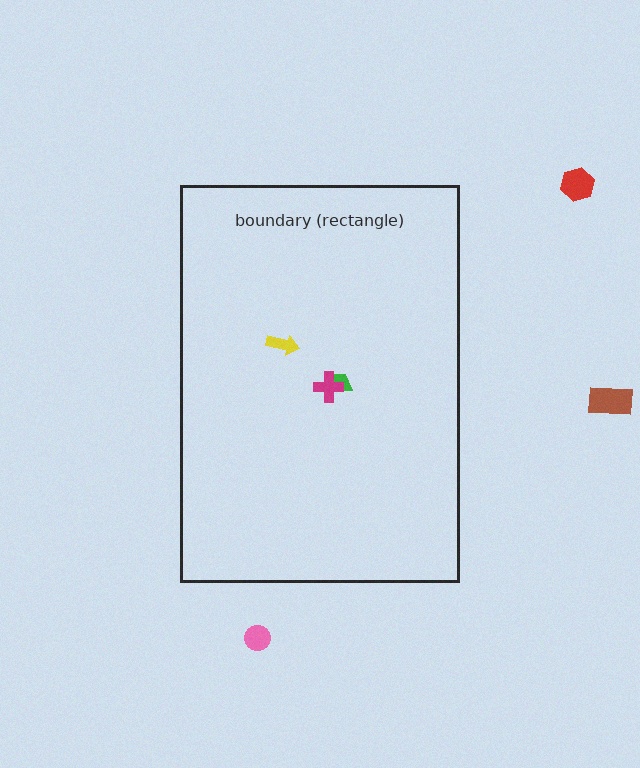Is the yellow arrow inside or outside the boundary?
Inside.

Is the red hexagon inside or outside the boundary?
Outside.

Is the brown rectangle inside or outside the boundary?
Outside.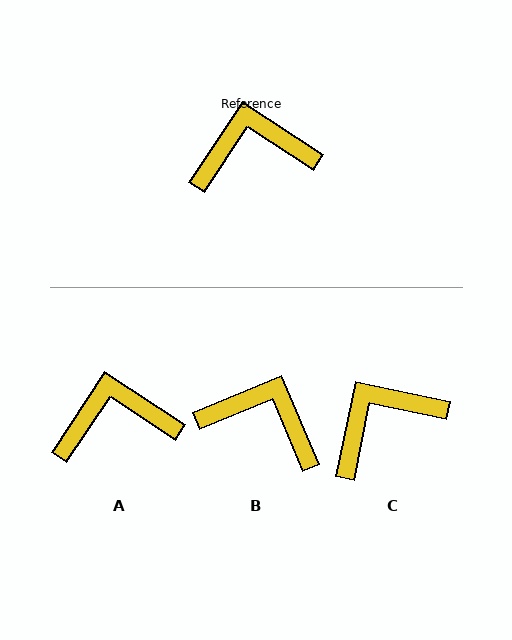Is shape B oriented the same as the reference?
No, it is off by about 34 degrees.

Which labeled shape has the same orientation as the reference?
A.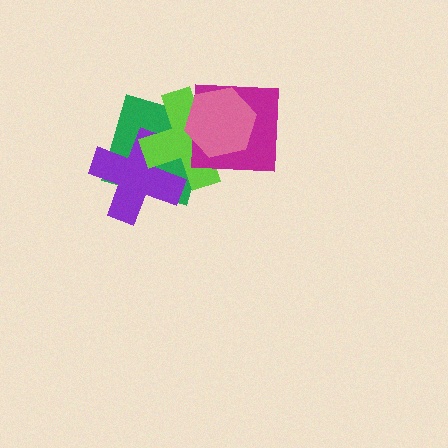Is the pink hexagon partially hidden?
No, no other shape covers it.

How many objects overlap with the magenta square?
2 objects overlap with the magenta square.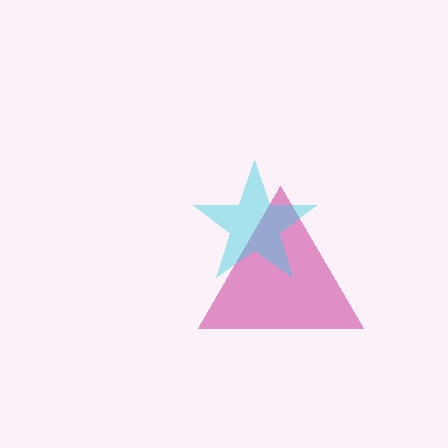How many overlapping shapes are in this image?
There are 2 overlapping shapes in the image.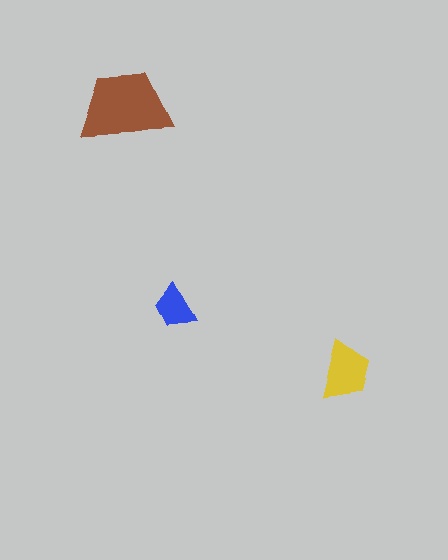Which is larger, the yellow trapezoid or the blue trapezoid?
The yellow one.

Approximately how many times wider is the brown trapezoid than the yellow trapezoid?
About 1.5 times wider.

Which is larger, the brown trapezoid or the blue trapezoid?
The brown one.